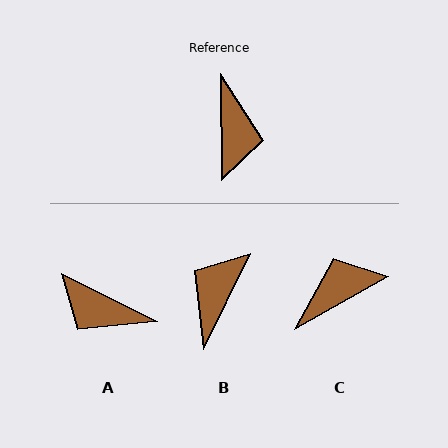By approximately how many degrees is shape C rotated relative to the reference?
Approximately 119 degrees counter-clockwise.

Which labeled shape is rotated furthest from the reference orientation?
B, about 153 degrees away.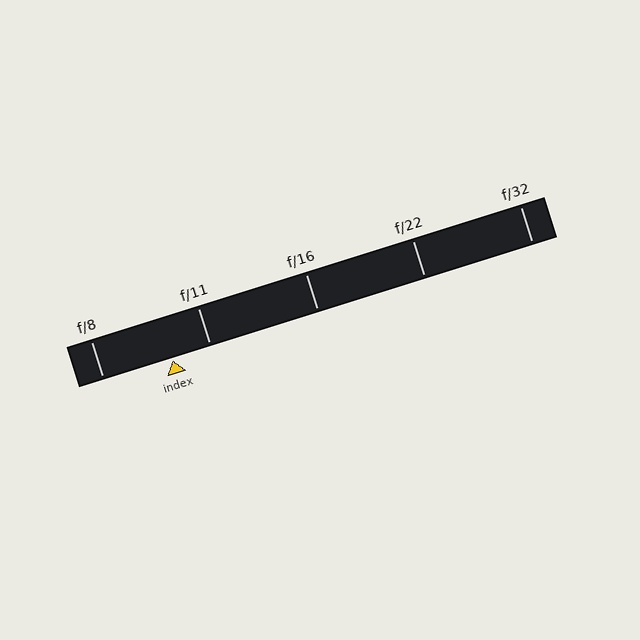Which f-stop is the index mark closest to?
The index mark is closest to f/11.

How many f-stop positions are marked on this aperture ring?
There are 5 f-stop positions marked.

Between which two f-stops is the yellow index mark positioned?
The index mark is between f/8 and f/11.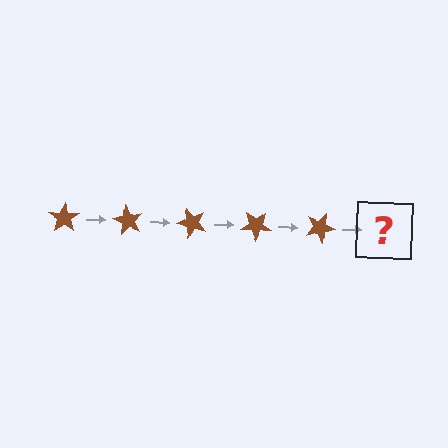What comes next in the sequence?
The next element should be a brown star rotated 300 degrees.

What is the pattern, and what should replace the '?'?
The pattern is that the star rotates 60 degrees each step. The '?' should be a brown star rotated 300 degrees.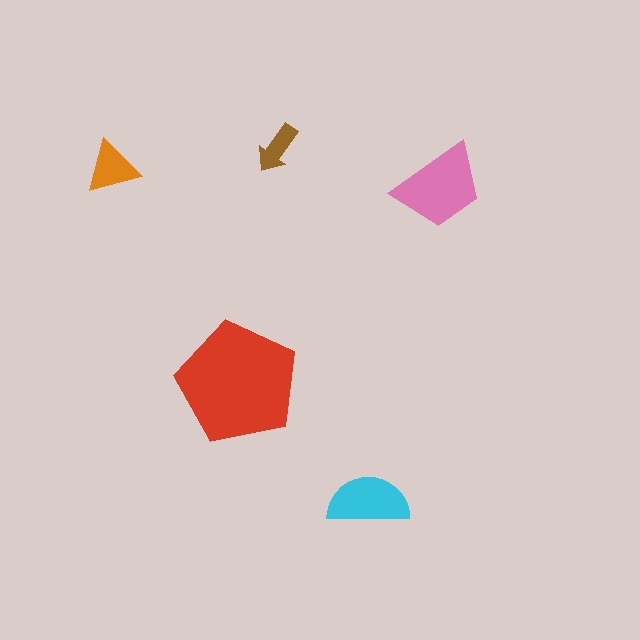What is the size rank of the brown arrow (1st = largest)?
5th.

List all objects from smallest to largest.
The brown arrow, the orange triangle, the cyan semicircle, the pink trapezoid, the red pentagon.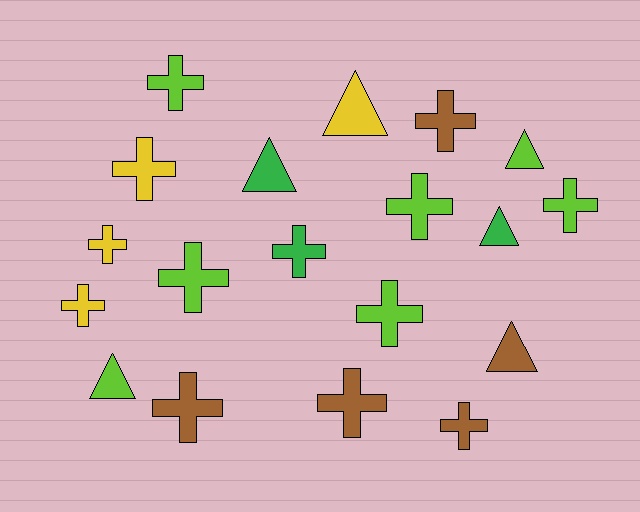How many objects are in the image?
There are 19 objects.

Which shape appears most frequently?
Cross, with 13 objects.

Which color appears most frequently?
Lime, with 7 objects.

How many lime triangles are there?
There are 2 lime triangles.